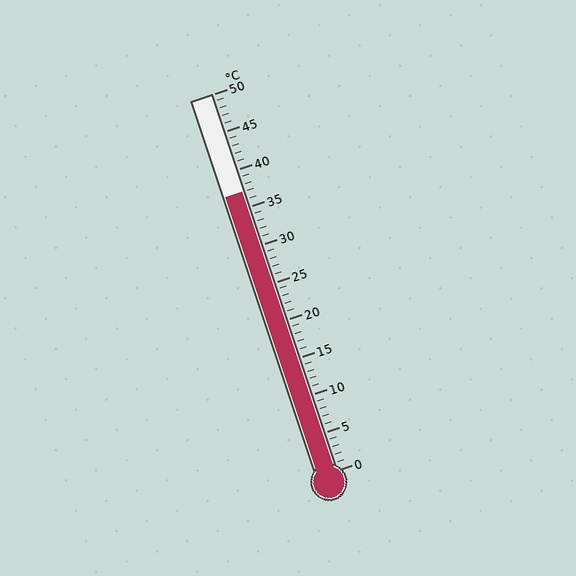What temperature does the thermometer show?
The thermometer shows approximately 37°C.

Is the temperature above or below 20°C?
The temperature is above 20°C.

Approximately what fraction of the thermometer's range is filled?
The thermometer is filled to approximately 75% of its range.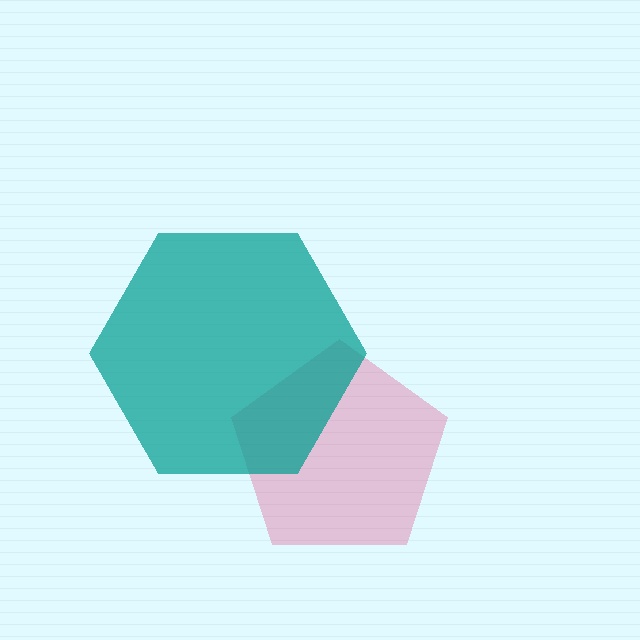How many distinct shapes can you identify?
There are 2 distinct shapes: a pink pentagon, a teal hexagon.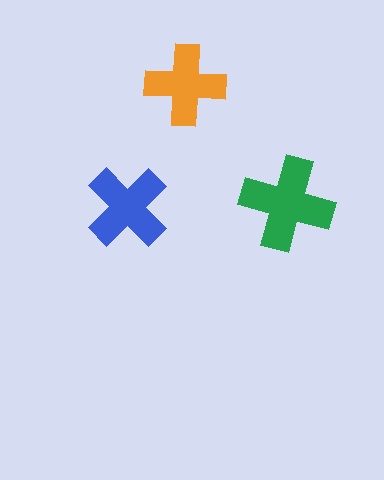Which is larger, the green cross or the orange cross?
The green one.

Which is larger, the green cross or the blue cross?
The green one.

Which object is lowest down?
The blue cross is bottommost.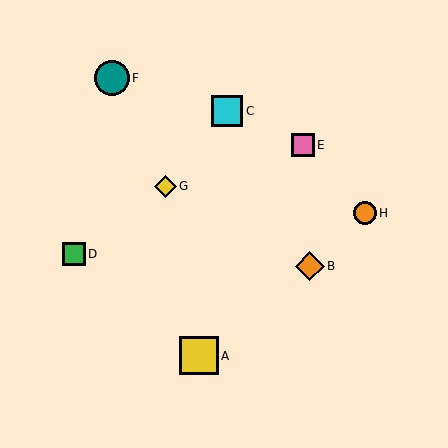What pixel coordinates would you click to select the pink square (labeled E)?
Click at (303, 145) to select the pink square E.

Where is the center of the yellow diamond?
The center of the yellow diamond is at (165, 186).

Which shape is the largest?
The yellow square (labeled A) is the largest.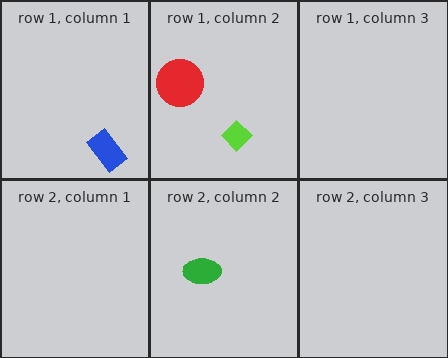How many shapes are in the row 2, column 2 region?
1.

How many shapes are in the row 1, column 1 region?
1.